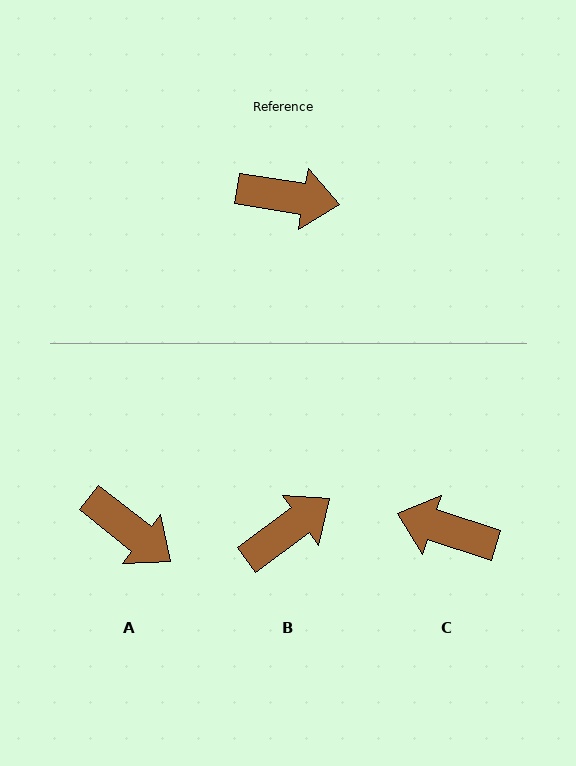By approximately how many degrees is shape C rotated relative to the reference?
Approximately 171 degrees counter-clockwise.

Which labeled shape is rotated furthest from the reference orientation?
C, about 171 degrees away.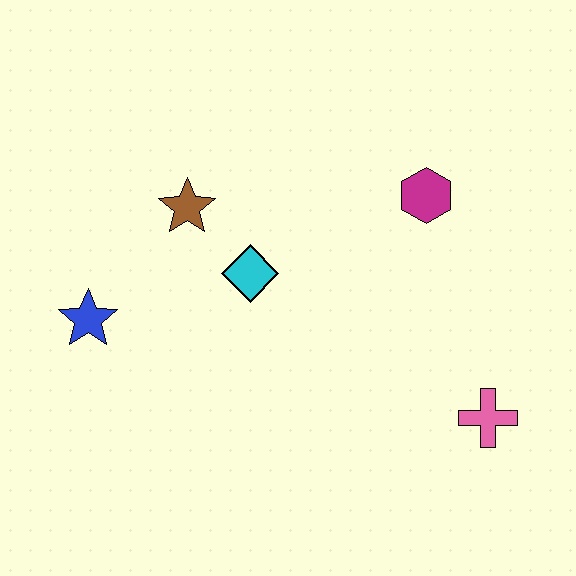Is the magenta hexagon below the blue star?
No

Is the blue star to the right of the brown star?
No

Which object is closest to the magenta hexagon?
The cyan diamond is closest to the magenta hexagon.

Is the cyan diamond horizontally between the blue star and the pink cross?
Yes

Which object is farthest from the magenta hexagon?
The blue star is farthest from the magenta hexagon.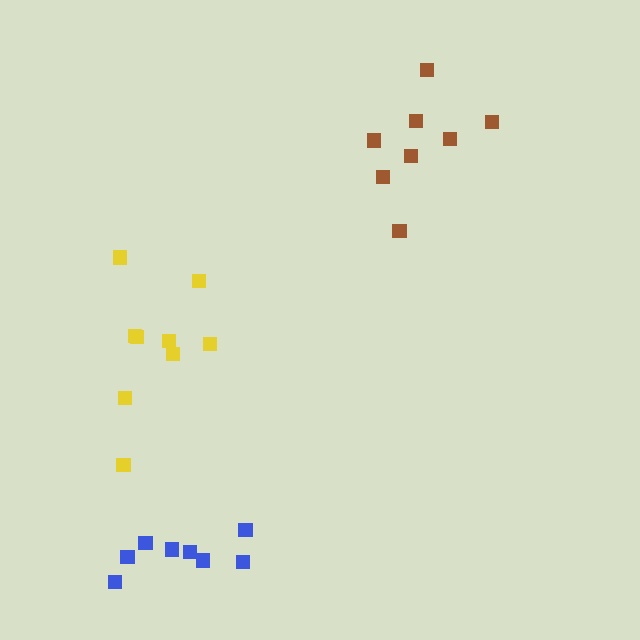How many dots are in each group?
Group 1: 8 dots, Group 2: 9 dots, Group 3: 8 dots (25 total).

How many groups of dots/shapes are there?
There are 3 groups.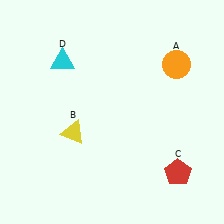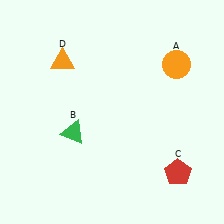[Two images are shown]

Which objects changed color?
B changed from yellow to green. D changed from cyan to orange.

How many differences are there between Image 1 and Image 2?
There are 2 differences between the two images.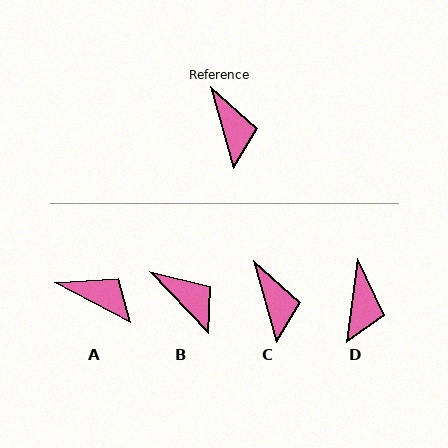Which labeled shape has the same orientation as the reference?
C.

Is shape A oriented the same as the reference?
No, it is off by about 46 degrees.